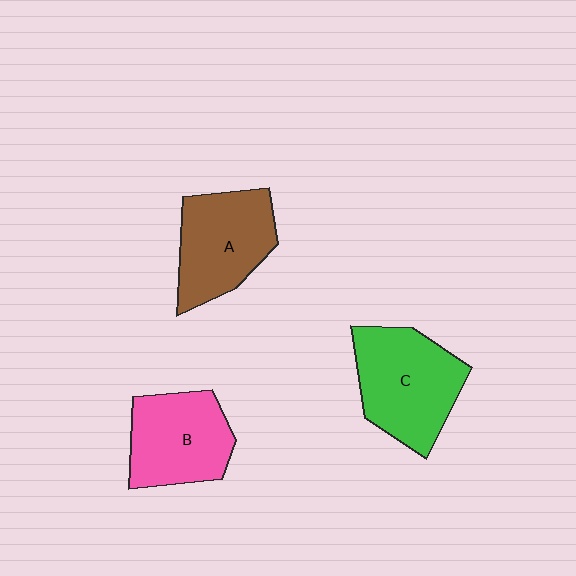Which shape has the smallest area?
Shape B (pink).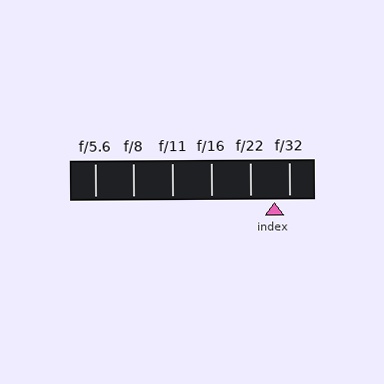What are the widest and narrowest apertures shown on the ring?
The widest aperture shown is f/5.6 and the narrowest is f/32.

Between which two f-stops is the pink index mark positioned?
The index mark is between f/22 and f/32.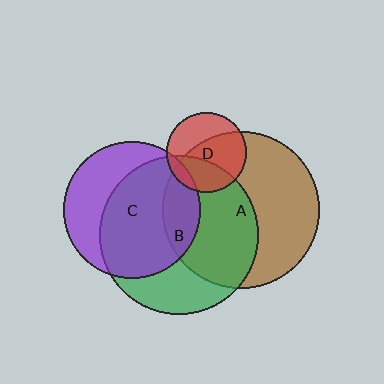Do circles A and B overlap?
Yes.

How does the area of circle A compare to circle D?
Approximately 3.8 times.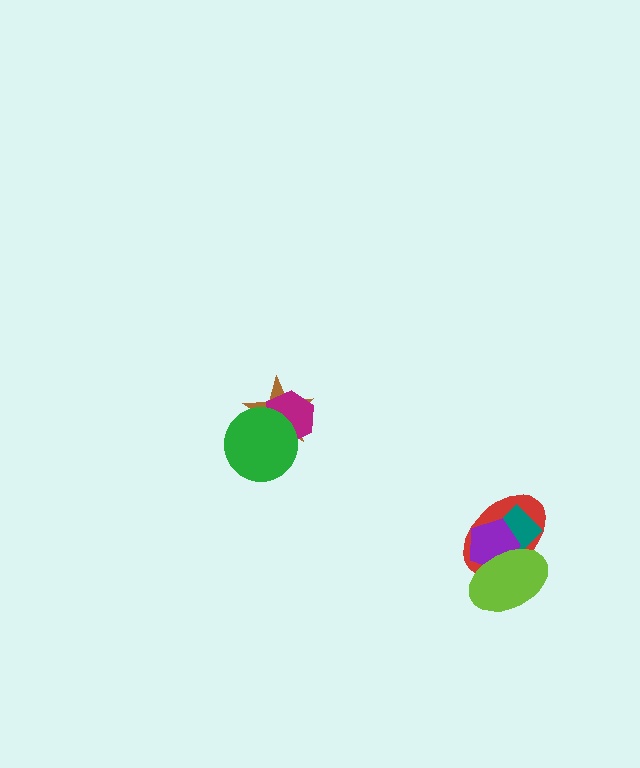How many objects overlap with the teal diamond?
3 objects overlap with the teal diamond.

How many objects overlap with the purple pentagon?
3 objects overlap with the purple pentagon.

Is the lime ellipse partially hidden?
No, no other shape covers it.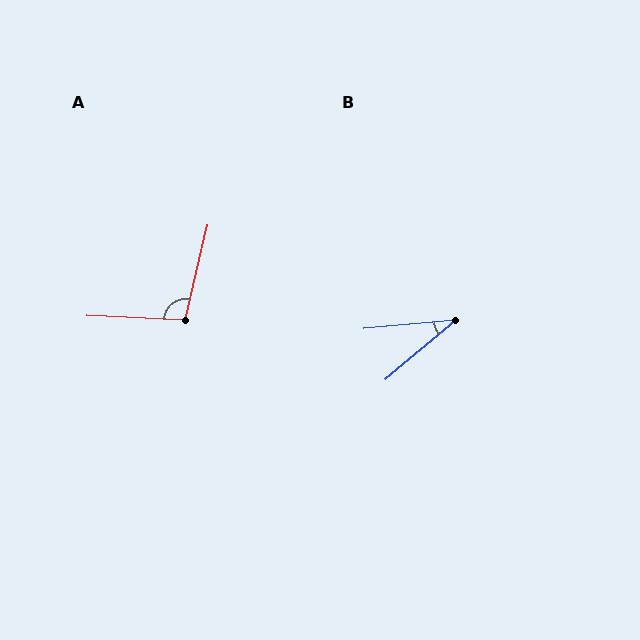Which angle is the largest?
A, at approximately 101 degrees.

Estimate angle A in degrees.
Approximately 101 degrees.